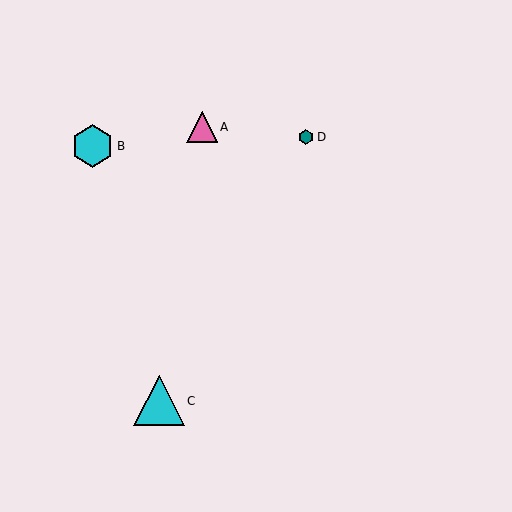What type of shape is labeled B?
Shape B is a cyan hexagon.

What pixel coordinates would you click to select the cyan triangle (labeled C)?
Click at (159, 401) to select the cyan triangle C.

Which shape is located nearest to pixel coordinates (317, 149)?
The teal hexagon (labeled D) at (306, 137) is nearest to that location.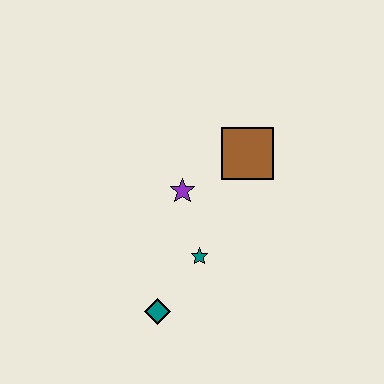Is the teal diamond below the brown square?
Yes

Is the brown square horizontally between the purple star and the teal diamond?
No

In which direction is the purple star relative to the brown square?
The purple star is to the left of the brown square.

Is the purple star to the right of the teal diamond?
Yes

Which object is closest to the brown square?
The purple star is closest to the brown square.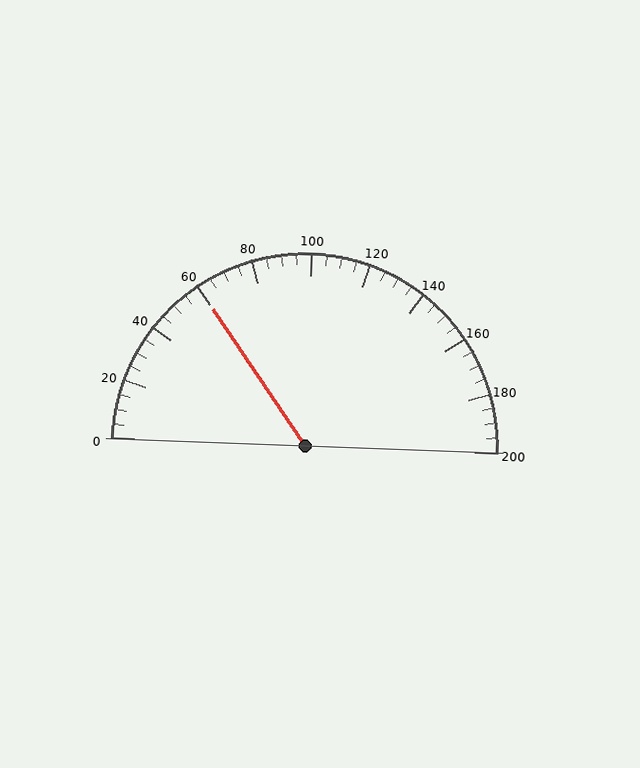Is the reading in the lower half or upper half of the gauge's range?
The reading is in the lower half of the range (0 to 200).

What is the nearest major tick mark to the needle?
The nearest major tick mark is 60.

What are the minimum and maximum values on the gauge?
The gauge ranges from 0 to 200.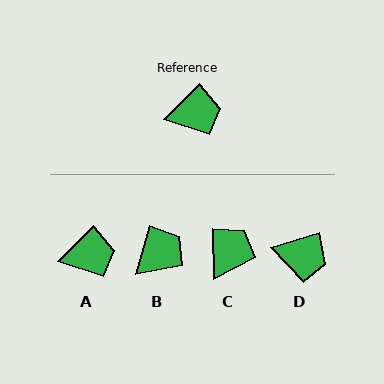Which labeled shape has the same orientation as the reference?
A.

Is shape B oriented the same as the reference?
No, it is off by about 29 degrees.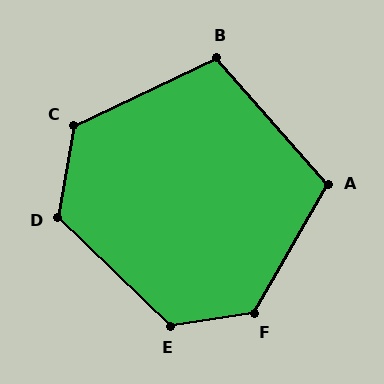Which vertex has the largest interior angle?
F, at approximately 129 degrees.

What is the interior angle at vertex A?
Approximately 109 degrees (obtuse).